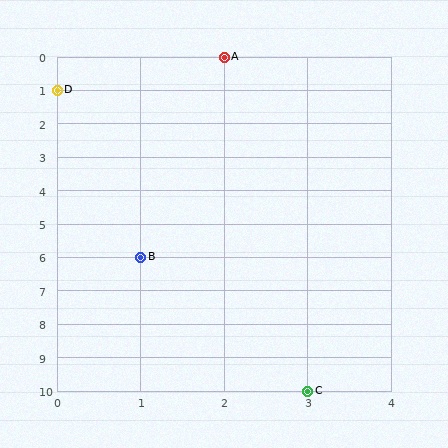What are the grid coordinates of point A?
Point A is at grid coordinates (2, 0).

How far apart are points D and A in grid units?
Points D and A are 2 columns and 1 row apart (about 2.2 grid units diagonally).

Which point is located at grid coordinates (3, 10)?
Point C is at (3, 10).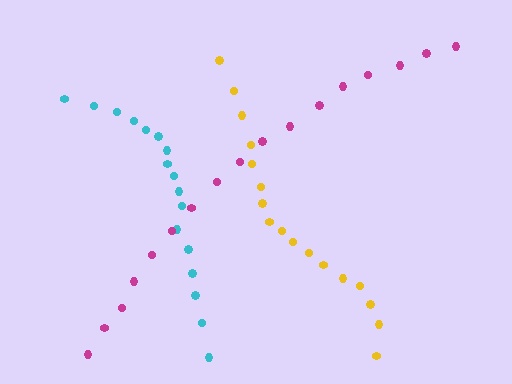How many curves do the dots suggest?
There are 3 distinct paths.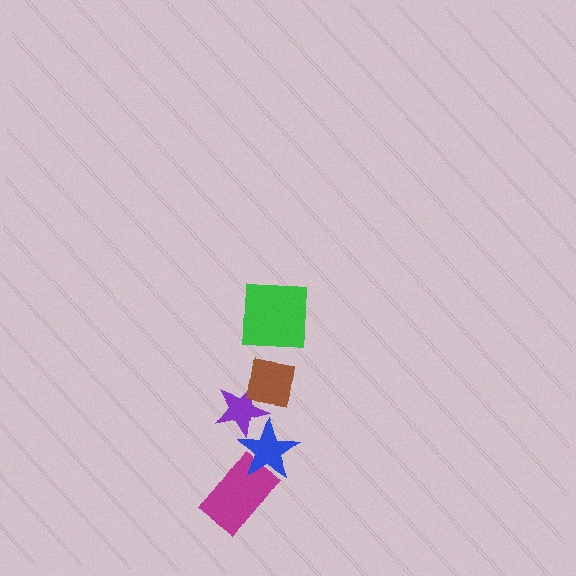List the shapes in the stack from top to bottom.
From top to bottom: the green square, the brown square, the purple star, the blue star, the magenta rectangle.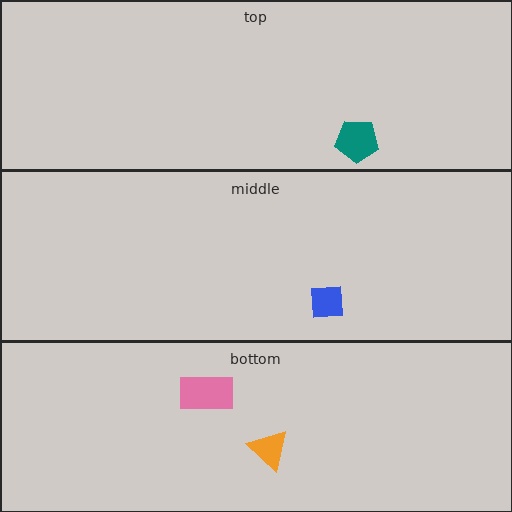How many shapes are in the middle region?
1.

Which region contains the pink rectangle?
The bottom region.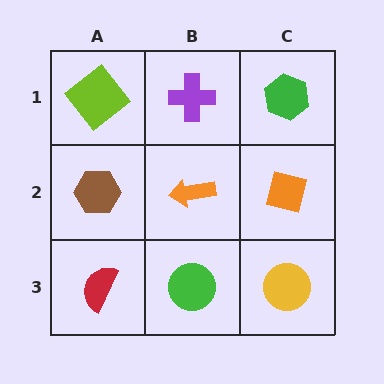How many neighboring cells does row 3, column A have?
2.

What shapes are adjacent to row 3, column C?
An orange square (row 2, column C), a green circle (row 3, column B).